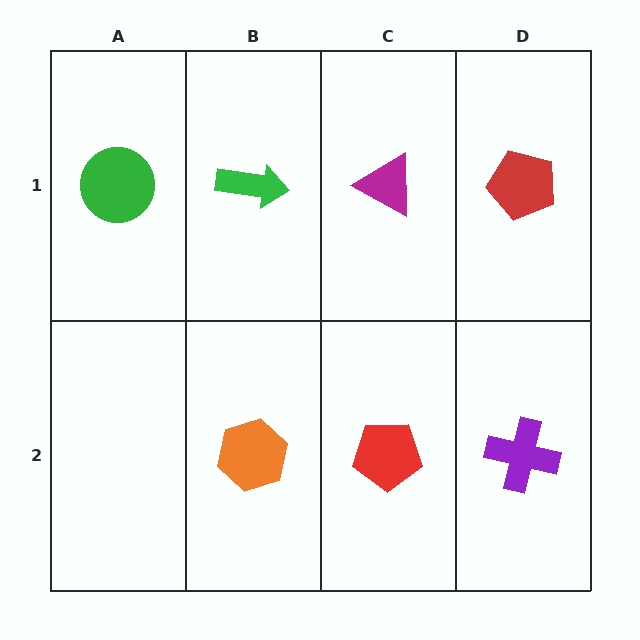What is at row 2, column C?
A red pentagon.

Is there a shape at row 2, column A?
No, that cell is empty.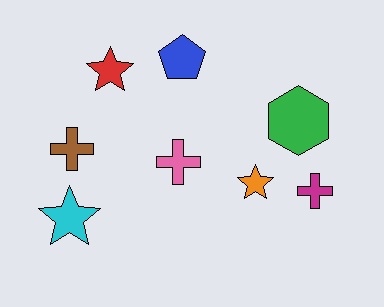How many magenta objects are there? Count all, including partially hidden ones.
There is 1 magenta object.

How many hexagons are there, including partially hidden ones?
There is 1 hexagon.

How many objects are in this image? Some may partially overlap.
There are 8 objects.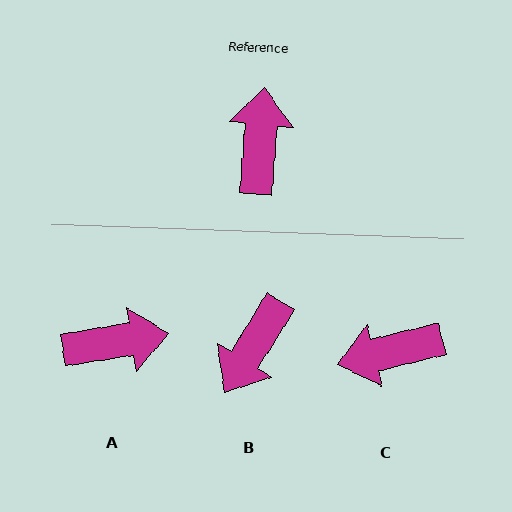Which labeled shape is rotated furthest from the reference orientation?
B, about 153 degrees away.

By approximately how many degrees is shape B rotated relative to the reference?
Approximately 153 degrees counter-clockwise.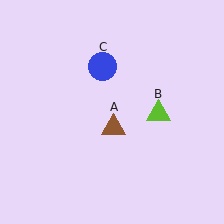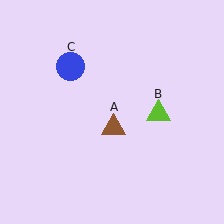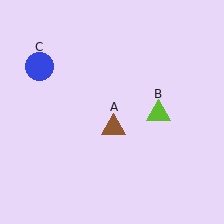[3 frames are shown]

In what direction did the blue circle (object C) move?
The blue circle (object C) moved left.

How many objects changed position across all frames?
1 object changed position: blue circle (object C).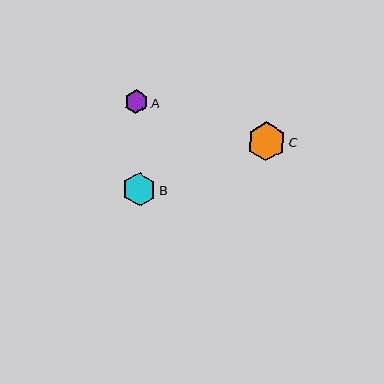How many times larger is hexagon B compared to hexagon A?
Hexagon B is approximately 1.4 times the size of hexagon A.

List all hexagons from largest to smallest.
From largest to smallest: C, B, A.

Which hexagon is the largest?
Hexagon C is the largest with a size of approximately 39 pixels.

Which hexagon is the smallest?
Hexagon A is the smallest with a size of approximately 24 pixels.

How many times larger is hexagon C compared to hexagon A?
Hexagon C is approximately 1.7 times the size of hexagon A.